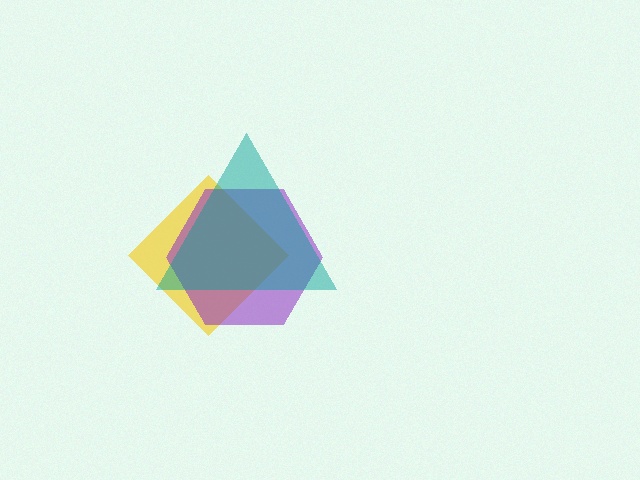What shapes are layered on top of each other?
The layered shapes are: a yellow diamond, a purple hexagon, a teal triangle.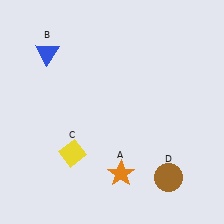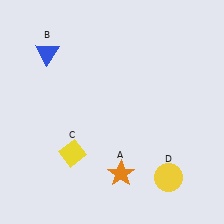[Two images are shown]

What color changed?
The circle (D) changed from brown in Image 1 to yellow in Image 2.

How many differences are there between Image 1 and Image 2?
There is 1 difference between the two images.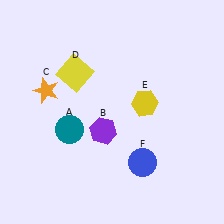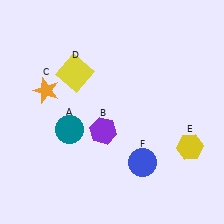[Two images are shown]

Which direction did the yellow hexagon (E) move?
The yellow hexagon (E) moved right.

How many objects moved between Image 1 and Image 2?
1 object moved between the two images.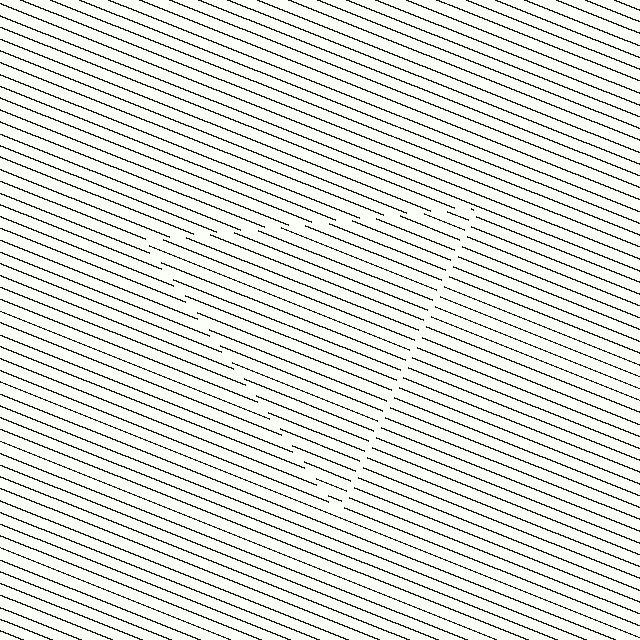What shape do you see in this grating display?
An illusory triangle. The interior of the shape contains the same grating, shifted by half a period — the contour is defined by the phase discontinuity where line-ends from the inner and outer gratings abut.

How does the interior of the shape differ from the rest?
The interior of the shape contains the same grating, shifted by half a period — the contour is defined by the phase discontinuity where line-ends from the inner and outer gratings abut.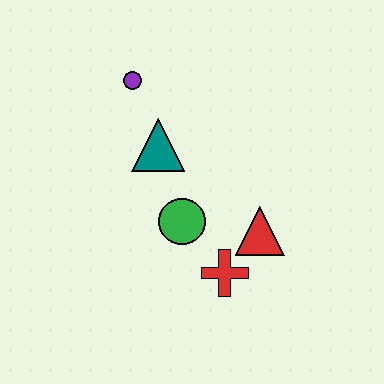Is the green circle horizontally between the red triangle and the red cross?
No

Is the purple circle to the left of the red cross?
Yes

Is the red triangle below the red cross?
No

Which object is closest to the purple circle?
The teal triangle is closest to the purple circle.